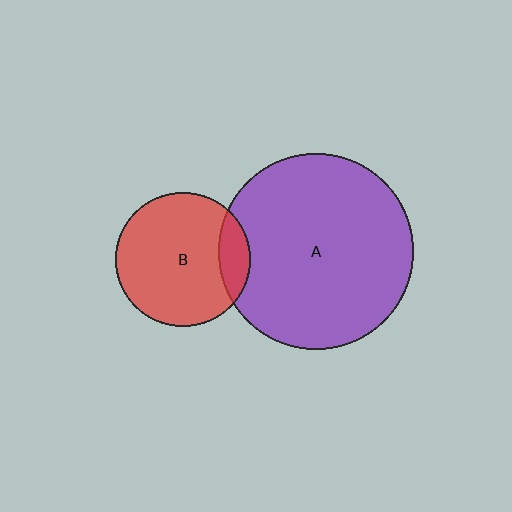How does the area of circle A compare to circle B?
Approximately 2.1 times.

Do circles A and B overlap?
Yes.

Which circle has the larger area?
Circle A (purple).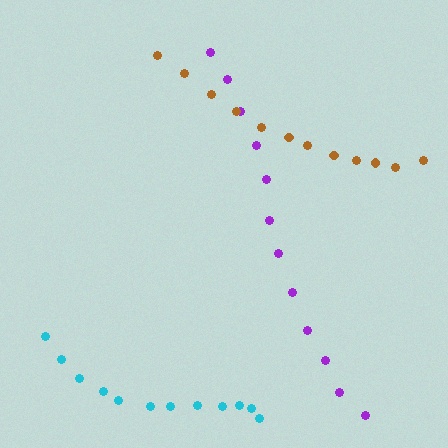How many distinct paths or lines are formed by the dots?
There are 3 distinct paths.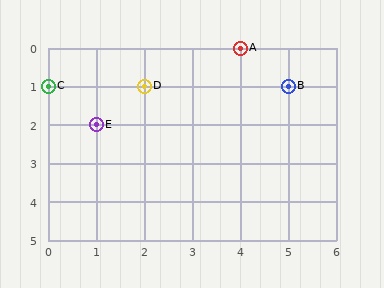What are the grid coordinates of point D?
Point D is at grid coordinates (2, 1).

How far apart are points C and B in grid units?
Points C and B are 5 columns apart.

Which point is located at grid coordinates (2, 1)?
Point D is at (2, 1).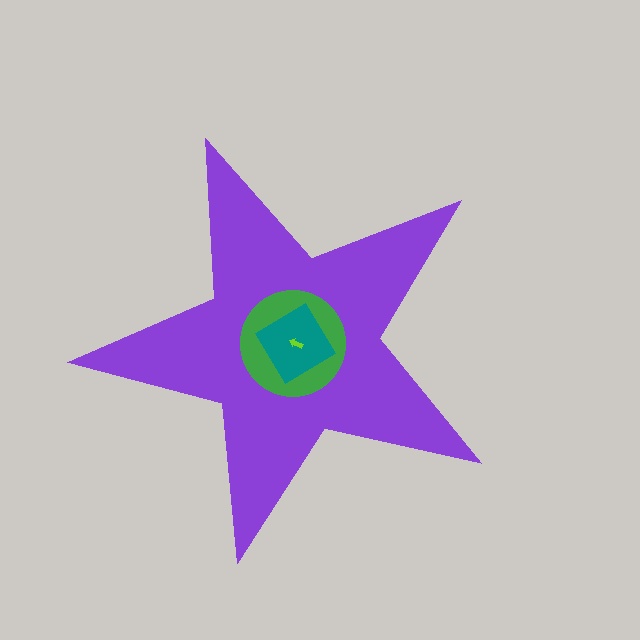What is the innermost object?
The lime arrow.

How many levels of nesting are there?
4.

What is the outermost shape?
The purple star.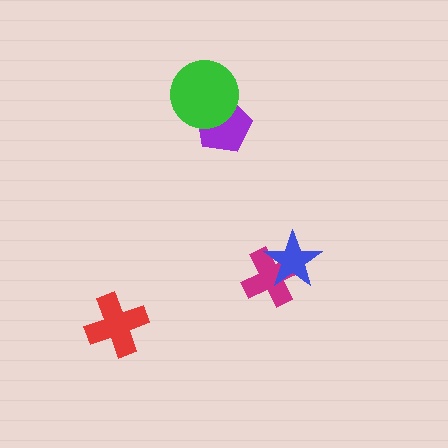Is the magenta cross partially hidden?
Yes, it is partially covered by another shape.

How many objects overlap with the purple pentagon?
1 object overlaps with the purple pentagon.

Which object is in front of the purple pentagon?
The green circle is in front of the purple pentagon.